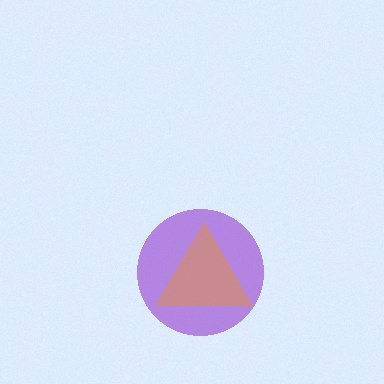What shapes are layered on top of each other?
The layered shapes are: a purple circle, an orange triangle.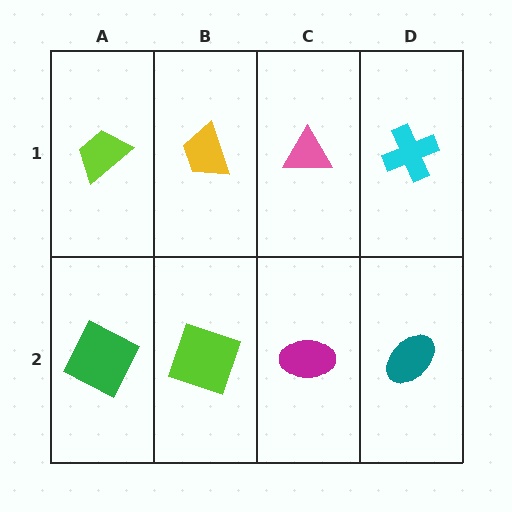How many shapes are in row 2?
4 shapes.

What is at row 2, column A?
A green square.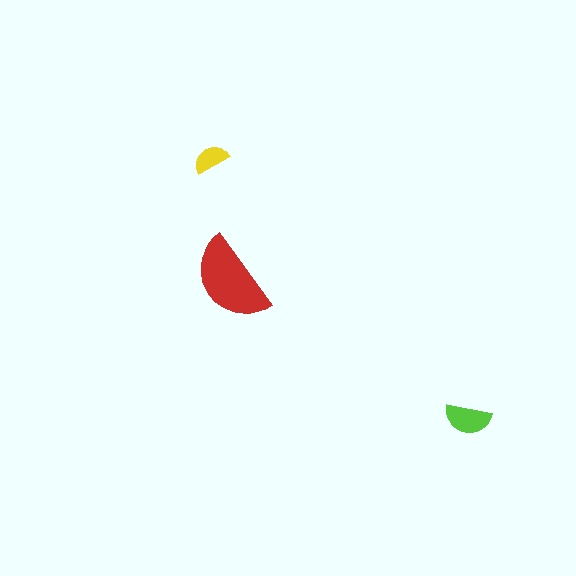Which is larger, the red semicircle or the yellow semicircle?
The red one.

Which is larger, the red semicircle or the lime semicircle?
The red one.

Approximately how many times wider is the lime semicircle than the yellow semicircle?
About 1.5 times wider.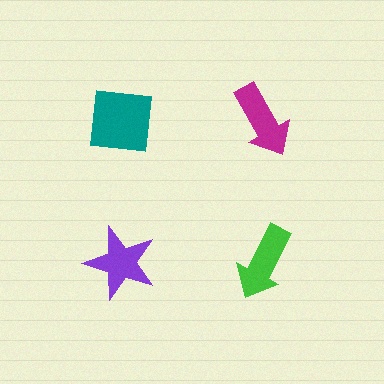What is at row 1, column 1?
A teal square.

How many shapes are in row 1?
2 shapes.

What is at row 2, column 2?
A green arrow.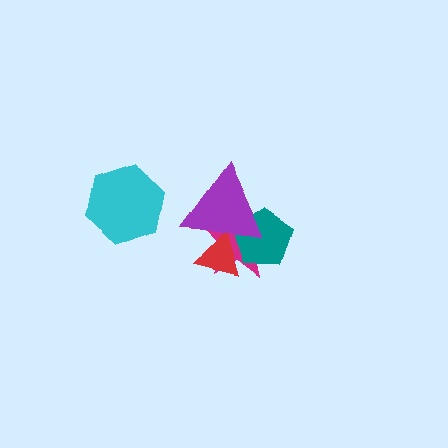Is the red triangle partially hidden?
Yes, it is partially covered by another shape.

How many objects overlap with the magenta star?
3 objects overlap with the magenta star.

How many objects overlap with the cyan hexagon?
0 objects overlap with the cyan hexagon.